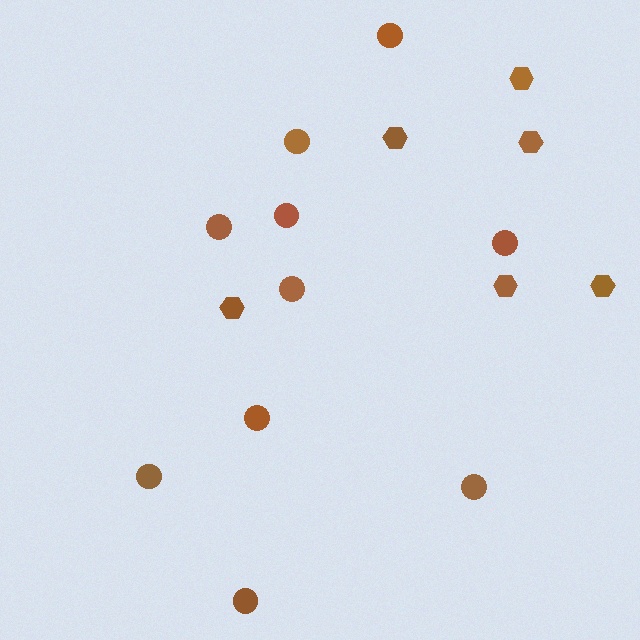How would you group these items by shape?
There are 2 groups: one group of circles (10) and one group of hexagons (6).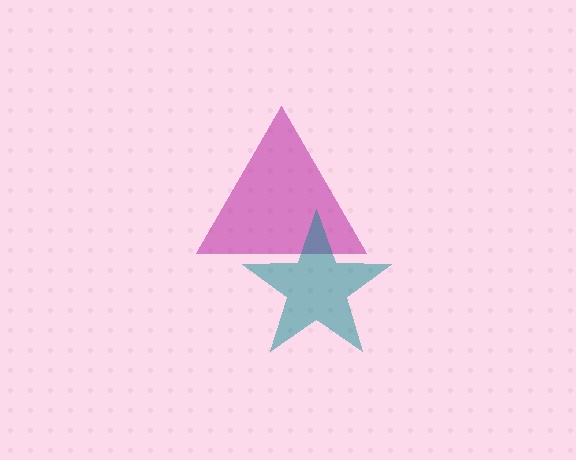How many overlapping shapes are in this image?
There are 2 overlapping shapes in the image.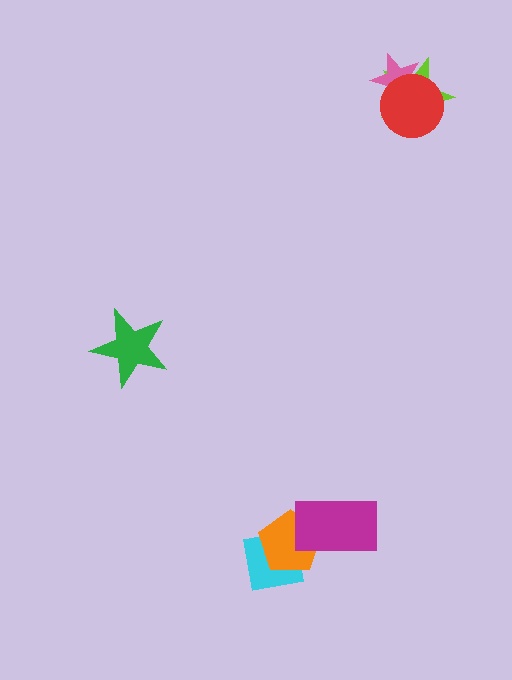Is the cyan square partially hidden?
Yes, it is partially covered by another shape.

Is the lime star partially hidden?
Yes, it is partially covered by another shape.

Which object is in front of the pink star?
The red circle is in front of the pink star.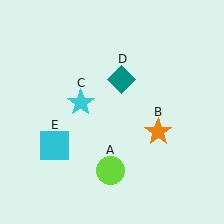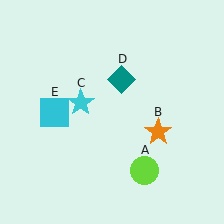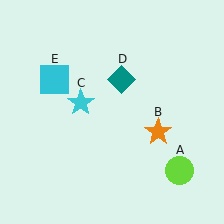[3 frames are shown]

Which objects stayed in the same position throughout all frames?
Orange star (object B) and cyan star (object C) and teal diamond (object D) remained stationary.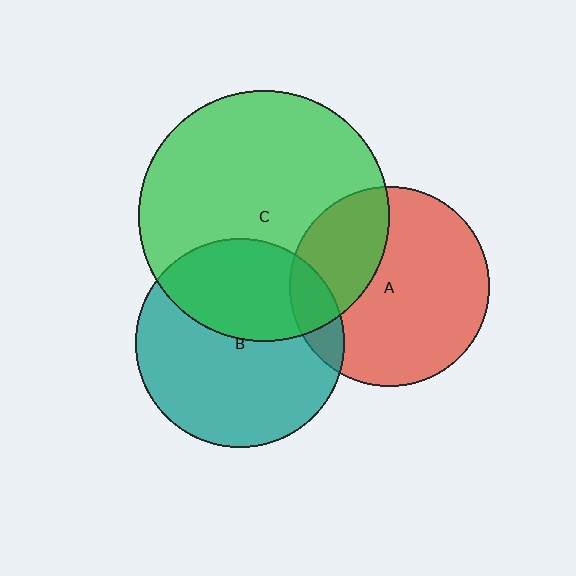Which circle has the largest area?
Circle C (green).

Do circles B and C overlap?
Yes.